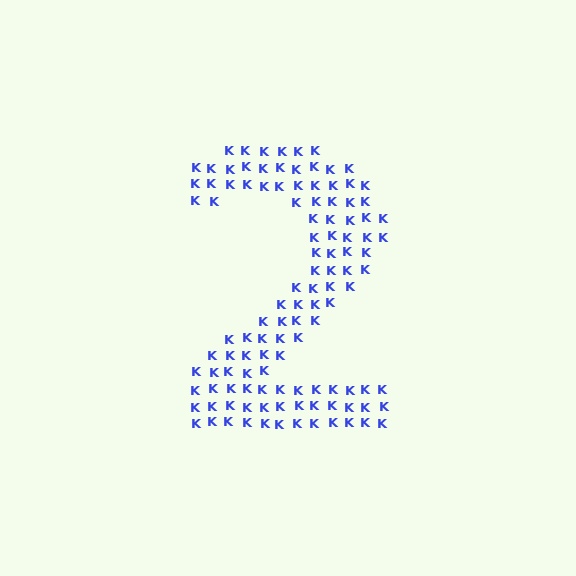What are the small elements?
The small elements are letter K's.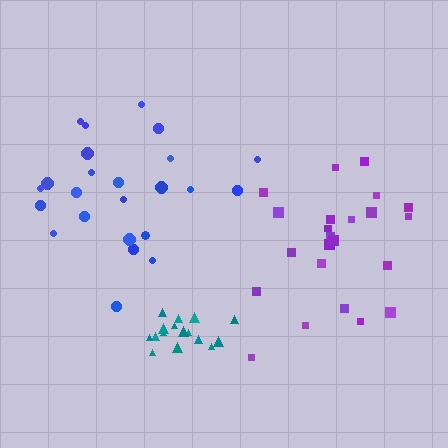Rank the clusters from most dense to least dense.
teal, blue, purple.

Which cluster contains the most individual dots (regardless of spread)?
Purple (25).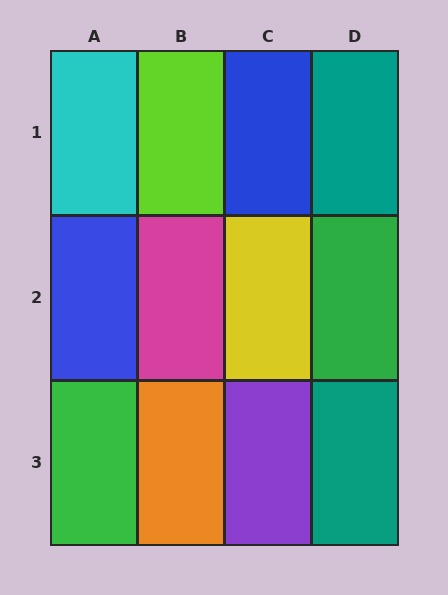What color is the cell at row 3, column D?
Teal.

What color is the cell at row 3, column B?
Orange.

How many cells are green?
2 cells are green.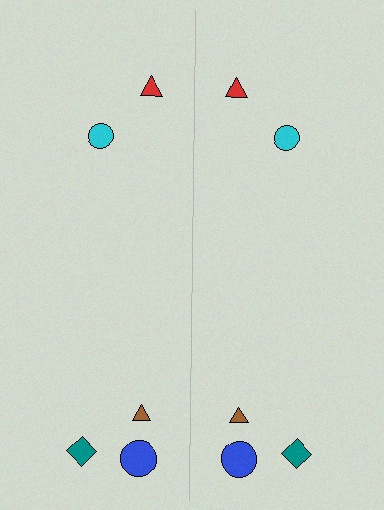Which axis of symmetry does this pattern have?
The pattern has a vertical axis of symmetry running through the center of the image.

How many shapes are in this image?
There are 10 shapes in this image.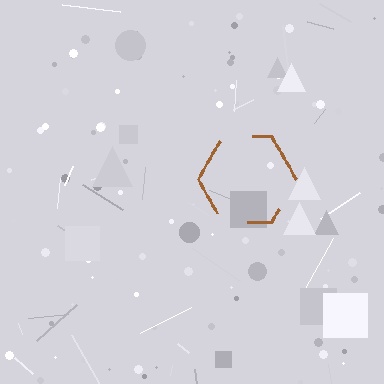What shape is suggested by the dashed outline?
The dashed outline suggests a hexagon.